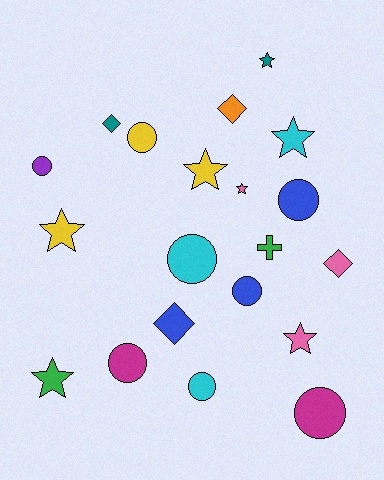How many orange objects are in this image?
There is 1 orange object.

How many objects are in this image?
There are 20 objects.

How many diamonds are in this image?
There are 4 diamonds.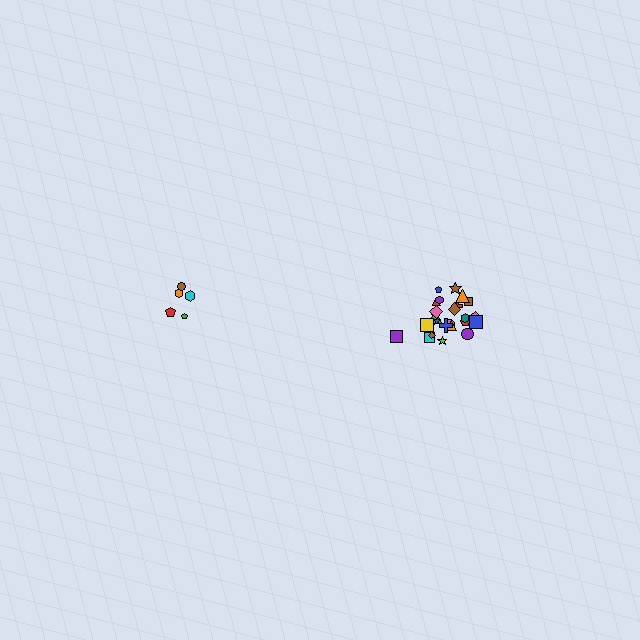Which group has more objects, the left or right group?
The right group.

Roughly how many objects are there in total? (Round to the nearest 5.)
Roughly 30 objects in total.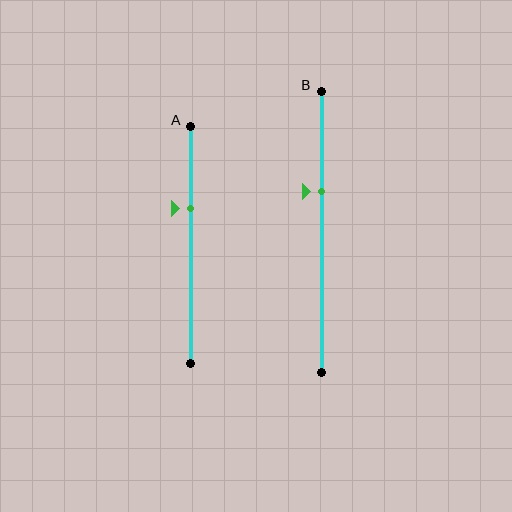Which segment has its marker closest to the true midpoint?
Segment B has its marker closest to the true midpoint.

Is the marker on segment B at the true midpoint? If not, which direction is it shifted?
No, the marker on segment B is shifted upward by about 15% of the segment length.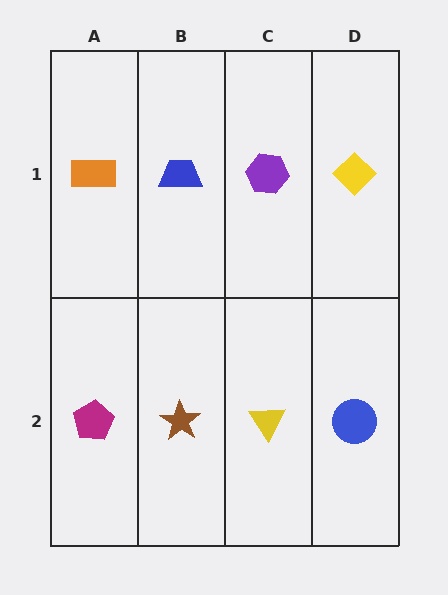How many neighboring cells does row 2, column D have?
2.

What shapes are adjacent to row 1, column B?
A brown star (row 2, column B), an orange rectangle (row 1, column A), a purple hexagon (row 1, column C).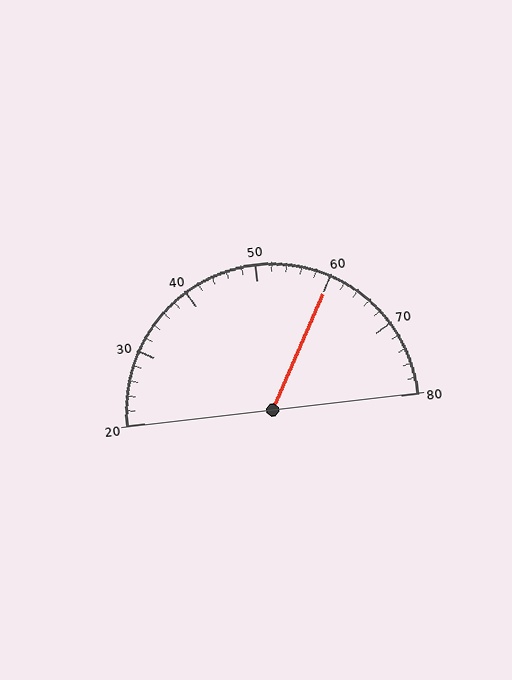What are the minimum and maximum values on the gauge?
The gauge ranges from 20 to 80.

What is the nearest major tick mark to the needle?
The nearest major tick mark is 60.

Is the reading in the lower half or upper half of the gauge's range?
The reading is in the upper half of the range (20 to 80).